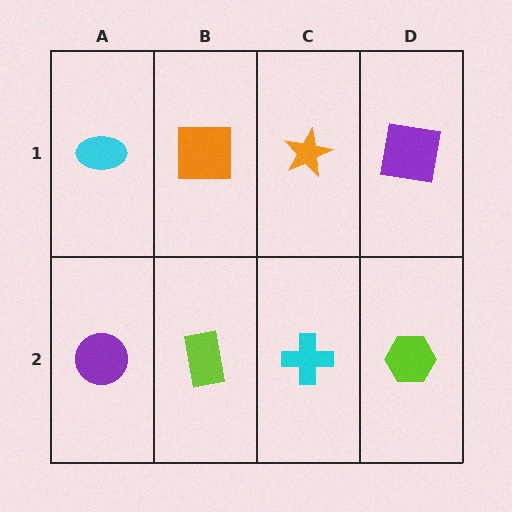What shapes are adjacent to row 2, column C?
An orange star (row 1, column C), a lime rectangle (row 2, column B), a lime hexagon (row 2, column D).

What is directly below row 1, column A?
A purple circle.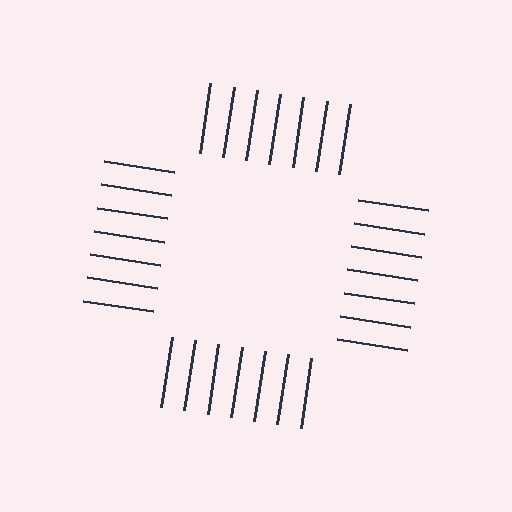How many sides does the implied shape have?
4 sides — the line-ends trace a square.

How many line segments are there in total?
28 — 7 along each of the 4 edges.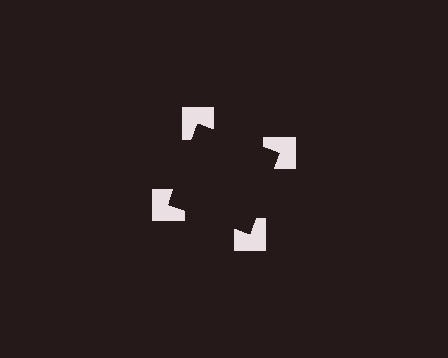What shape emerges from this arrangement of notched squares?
An illusory square — its edges are inferred from the aligned wedge cuts in the notched squares, not physically drawn.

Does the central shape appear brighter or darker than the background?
It typically appears slightly darker than the background, even though no actual brightness change is drawn.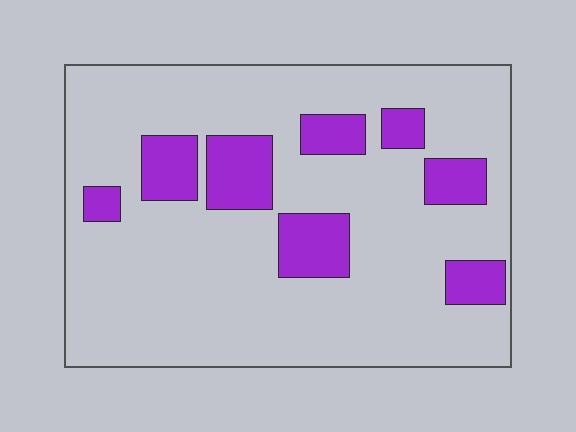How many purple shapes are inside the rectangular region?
8.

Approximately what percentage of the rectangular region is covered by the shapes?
Approximately 20%.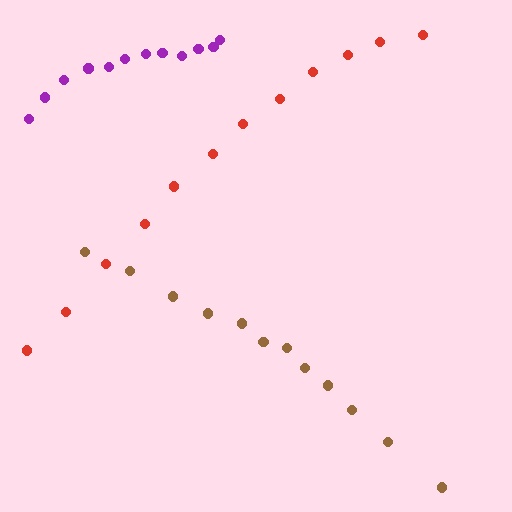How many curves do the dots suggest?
There are 3 distinct paths.